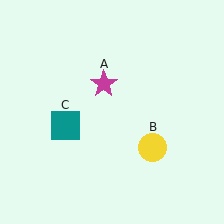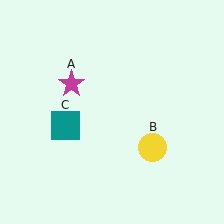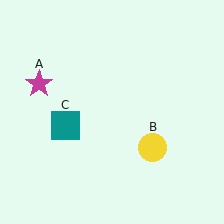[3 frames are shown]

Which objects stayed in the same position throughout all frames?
Yellow circle (object B) and teal square (object C) remained stationary.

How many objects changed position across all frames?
1 object changed position: magenta star (object A).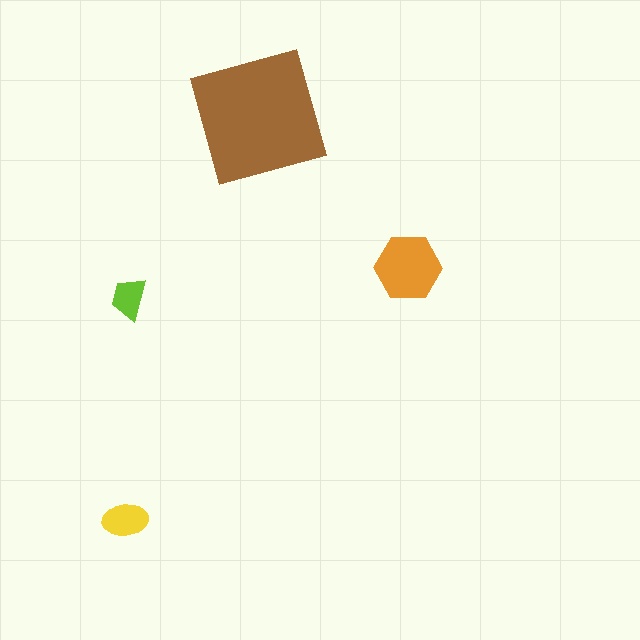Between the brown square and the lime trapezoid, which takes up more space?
The brown square.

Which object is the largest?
The brown square.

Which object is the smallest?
The lime trapezoid.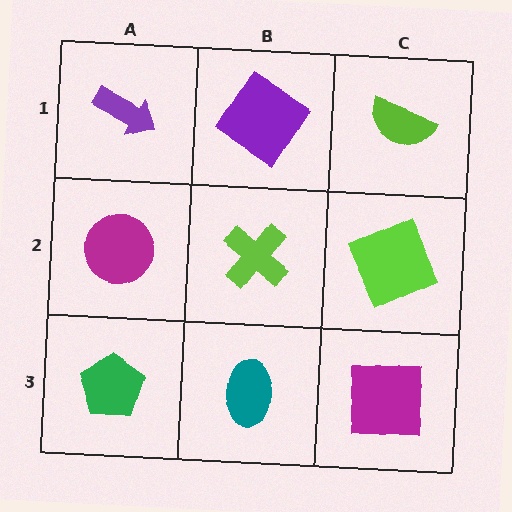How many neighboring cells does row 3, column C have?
2.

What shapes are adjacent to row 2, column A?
A purple arrow (row 1, column A), a green pentagon (row 3, column A), a lime cross (row 2, column B).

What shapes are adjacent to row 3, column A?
A magenta circle (row 2, column A), a teal ellipse (row 3, column B).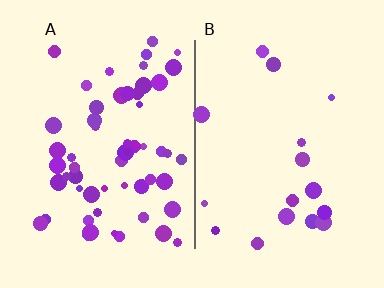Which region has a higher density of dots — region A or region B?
A (the left).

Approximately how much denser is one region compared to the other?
Approximately 3.5× — region A over region B.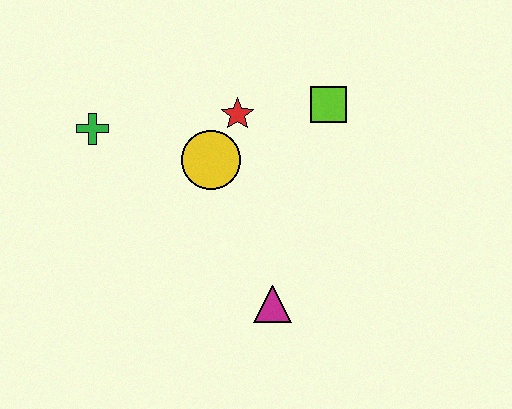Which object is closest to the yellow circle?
The red star is closest to the yellow circle.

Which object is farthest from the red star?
The magenta triangle is farthest from the red star.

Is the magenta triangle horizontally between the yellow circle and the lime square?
Yes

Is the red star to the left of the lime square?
Yes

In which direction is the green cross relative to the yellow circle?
The green cross is to the left of the yellow circle.